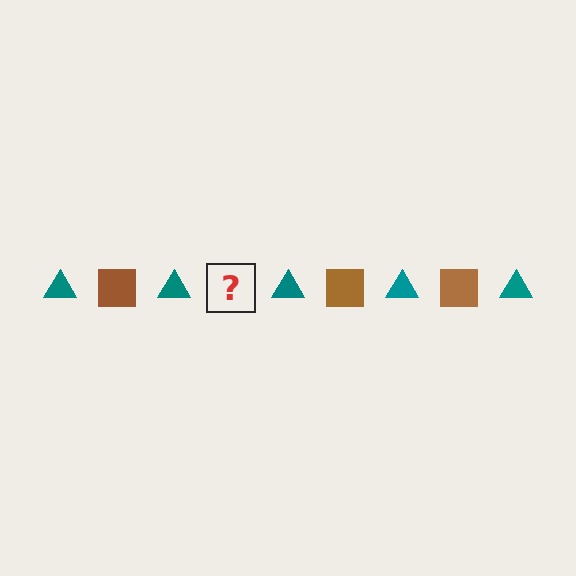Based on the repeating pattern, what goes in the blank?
The blank should be a brown square.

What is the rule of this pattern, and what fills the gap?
The rule is that the pattern alternates between teal triangle and brown square. The gap should be filled with a brown square.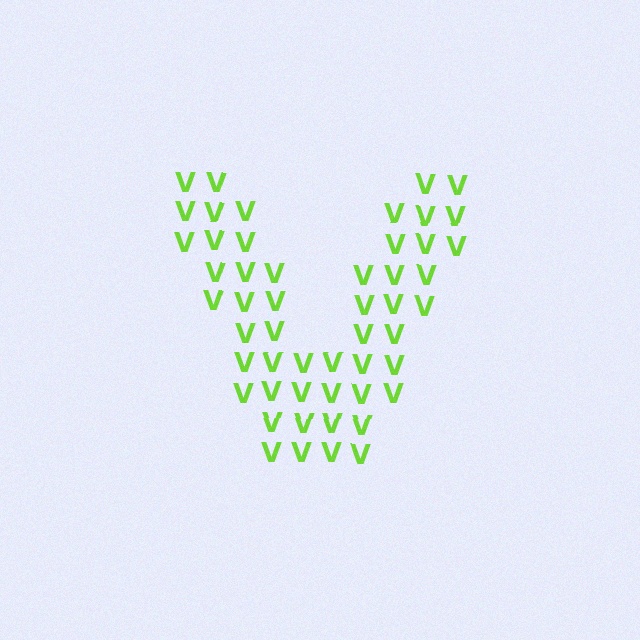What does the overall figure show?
The overall figure shows the letter V.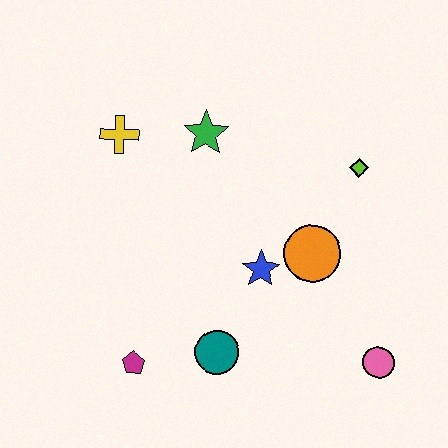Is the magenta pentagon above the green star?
No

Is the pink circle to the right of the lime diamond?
Yes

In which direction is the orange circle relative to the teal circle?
The orange circle is above the teal circle.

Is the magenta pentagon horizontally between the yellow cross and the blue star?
Yes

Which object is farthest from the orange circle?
The yellow cross is farthest from the orange circle.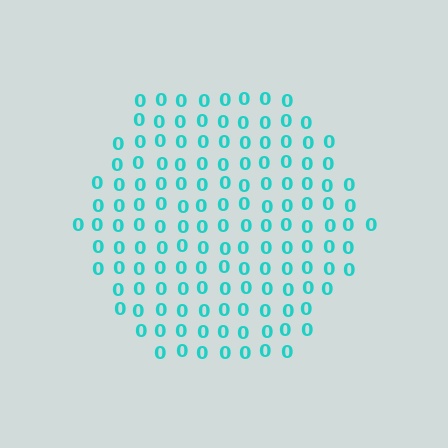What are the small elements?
The small elements are digit 0's.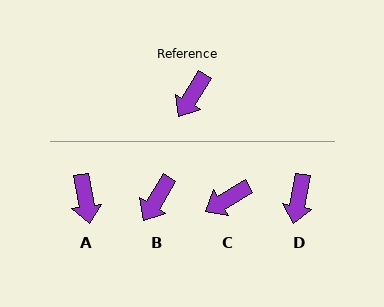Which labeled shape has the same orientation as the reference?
B.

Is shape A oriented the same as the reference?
No, it is off by about 41 degrees.